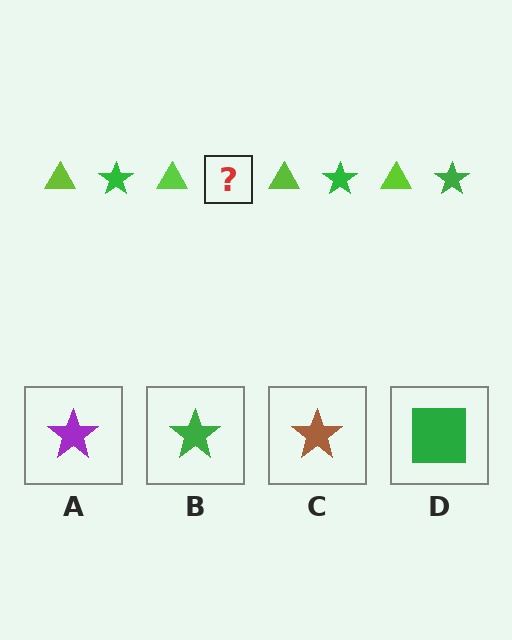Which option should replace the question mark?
Option B.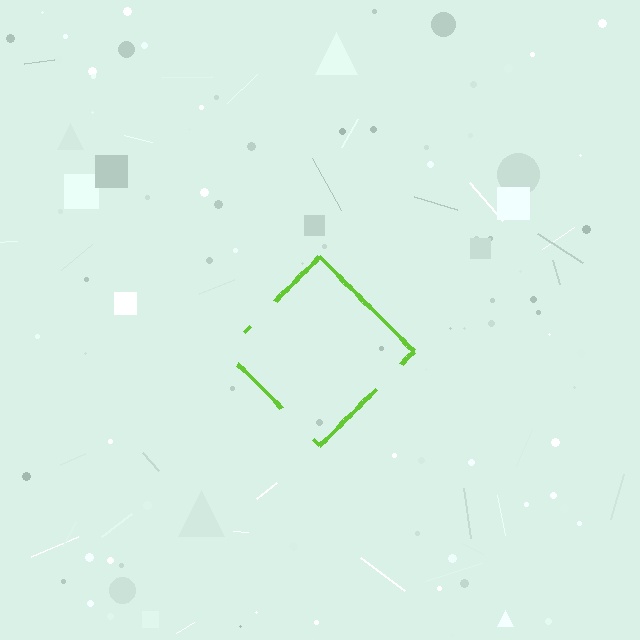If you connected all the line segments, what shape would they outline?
They would outline a diamond.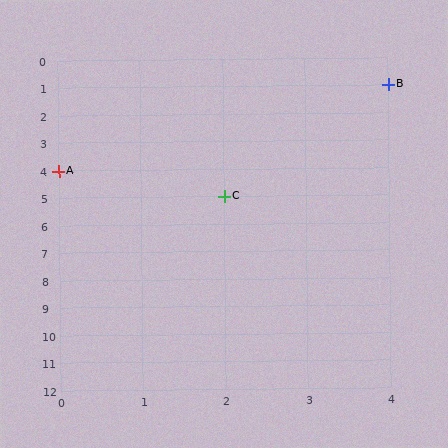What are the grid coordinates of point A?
Point A is at grid coordinates (0, 4).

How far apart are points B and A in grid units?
Points B and A are 4 columns and 3 rows apart (about 5.0 grid units diagonally).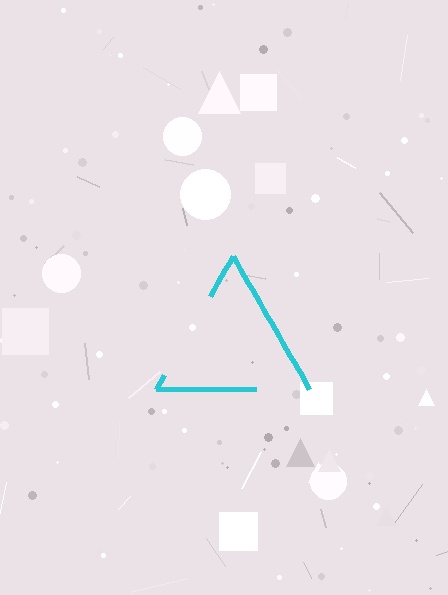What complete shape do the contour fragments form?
The contour fragments form a triangle.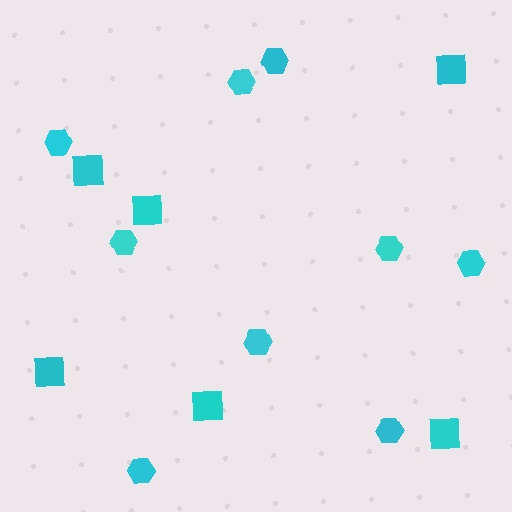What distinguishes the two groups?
There are 2 groups: one group of hexagons (9) and one group of squares (6).